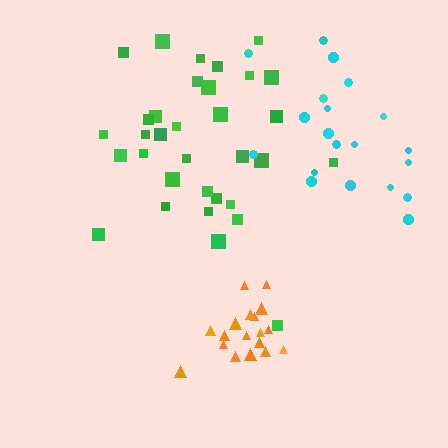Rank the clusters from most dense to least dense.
orange, green, cyan.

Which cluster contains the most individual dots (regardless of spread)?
Green (33).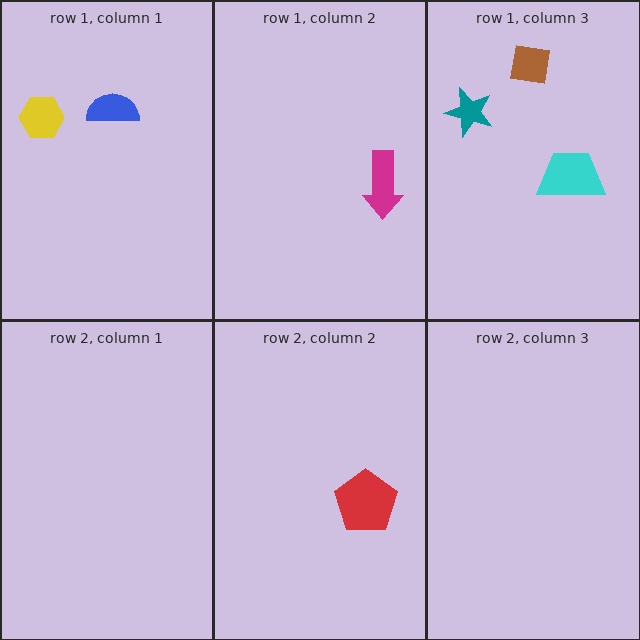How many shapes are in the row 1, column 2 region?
1.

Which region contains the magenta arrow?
The row 1, column 2 region.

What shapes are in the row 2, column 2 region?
The red pentagon.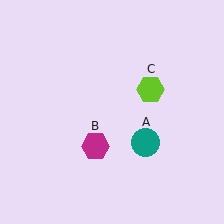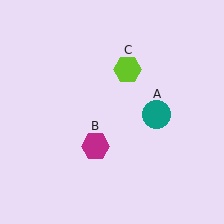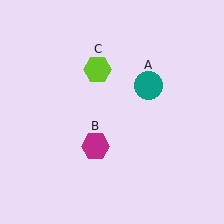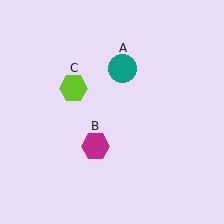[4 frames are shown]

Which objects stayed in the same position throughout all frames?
Magenta hexagon (object B) remained stationary.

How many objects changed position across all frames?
2 objects changed position: teal circle (object A), lime hexagon (object C).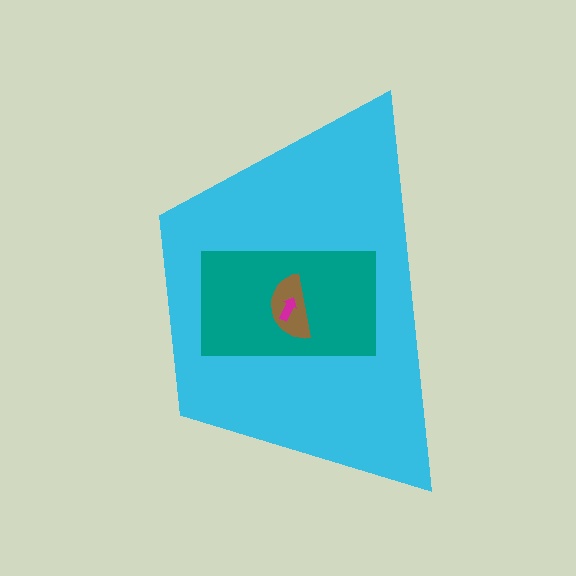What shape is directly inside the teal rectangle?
The brown semicircle.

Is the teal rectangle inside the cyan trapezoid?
Yes.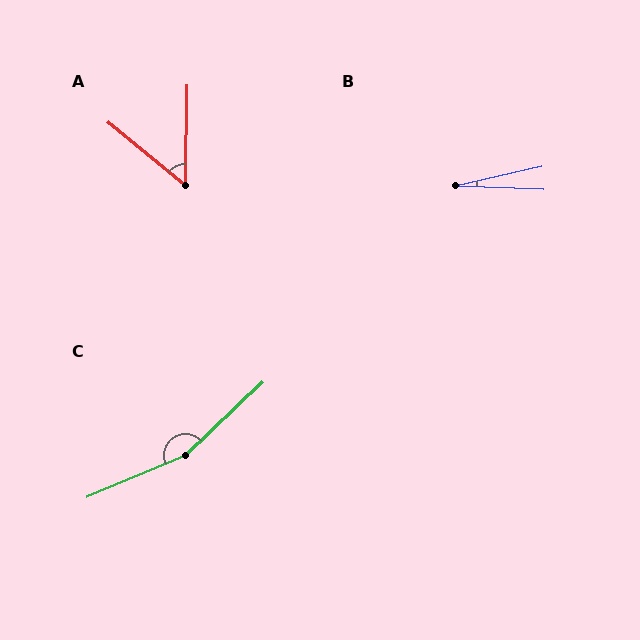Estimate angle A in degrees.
Approximately 52 degrees.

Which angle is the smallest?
B, at approximately 15 degrees.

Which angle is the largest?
C, at approximately 159 degrees.